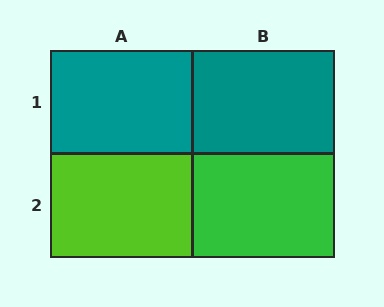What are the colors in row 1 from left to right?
Teal, teal.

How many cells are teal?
2 cells are teal.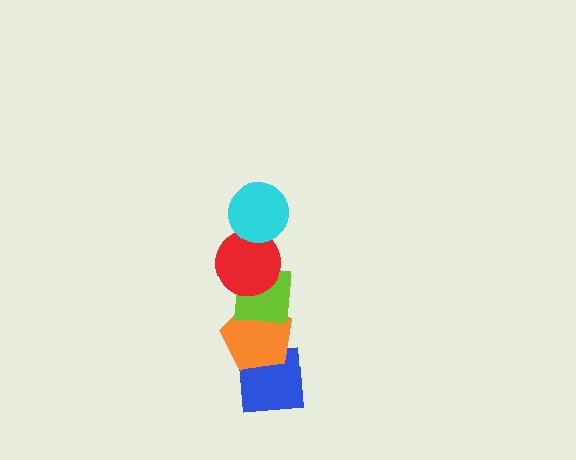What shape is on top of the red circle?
The cyan circle is on top of the red circle.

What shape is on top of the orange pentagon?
The lime square is on top of the orange pentagon.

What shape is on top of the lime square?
The red circle is on top of the lime square.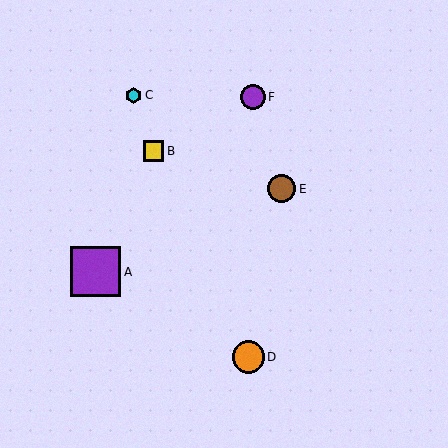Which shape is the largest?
The purple square (labeled A) is the largest.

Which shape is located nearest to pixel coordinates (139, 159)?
The yellow square (labeled B) at (154, 151) is nearest to that location.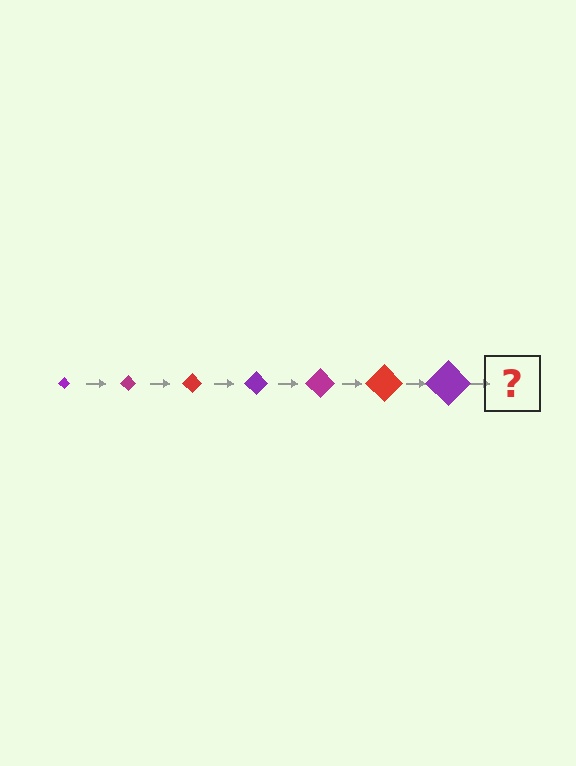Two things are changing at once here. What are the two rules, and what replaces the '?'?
The two rules are that the diamond grows larger each step and the color cycles through purple, magenta, and red. The '?' should be a magenta diamond, larger than the previous one.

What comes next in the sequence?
The next element should be a magenta diamond, larger than the previous one.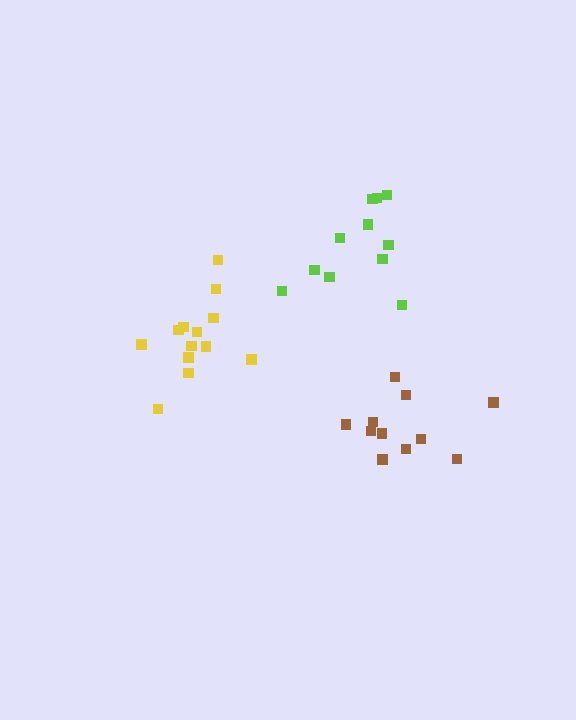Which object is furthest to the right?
The brown cluster is rightmost.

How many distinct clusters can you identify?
There are 3 distinct clusters.